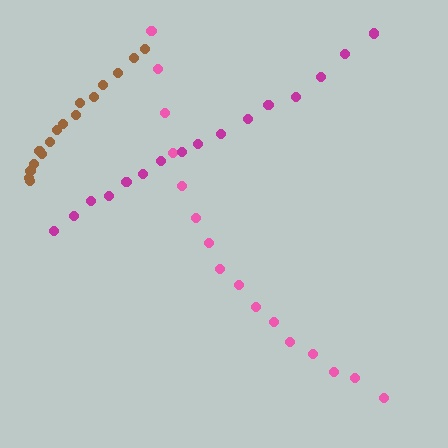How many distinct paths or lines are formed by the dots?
There are 3 distinct paths.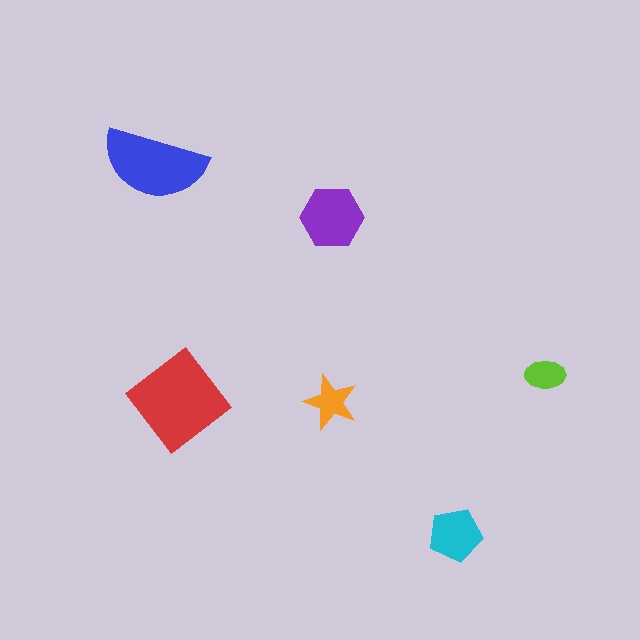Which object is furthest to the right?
The lime ellipse is rightmost.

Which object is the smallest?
The lime ellipse.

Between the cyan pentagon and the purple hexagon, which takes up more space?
The purple hexagon.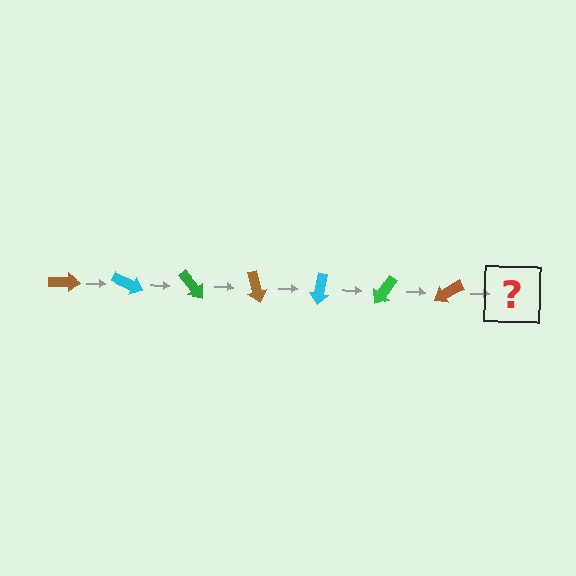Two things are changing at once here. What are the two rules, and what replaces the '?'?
The two rules are that it rotates 25 degrees each step and the color cycles through brown, cyan, and green. The '?' should be a cyan arrow, rotated 175 degrees from the start.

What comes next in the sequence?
The next element should be a cyan arrow, rotated 175 degrees from the start.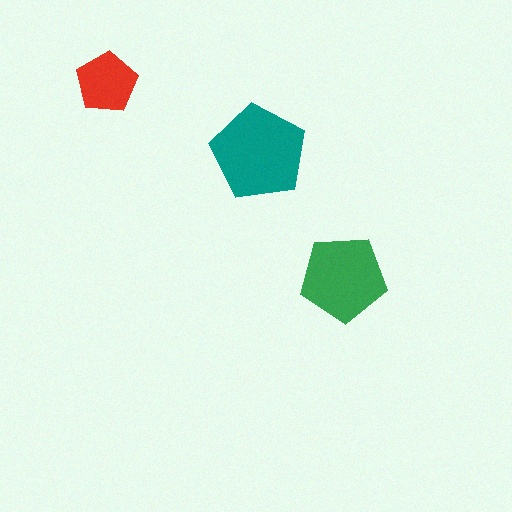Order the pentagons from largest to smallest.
the teal one, the green one, the red one.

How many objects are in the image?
There are 3 objects in the image.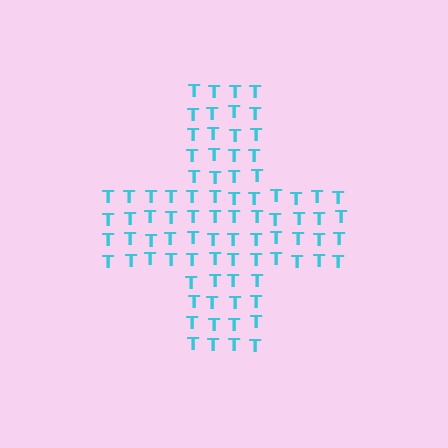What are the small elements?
The small elements are letter T's.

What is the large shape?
The large shape is a cross.